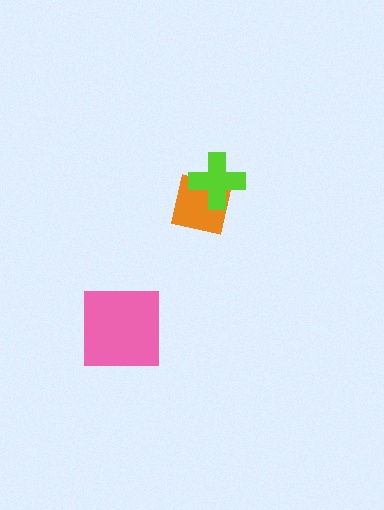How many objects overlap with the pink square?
0 objects overlap with the pink square.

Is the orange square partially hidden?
Yes, it is partially covered by another shape.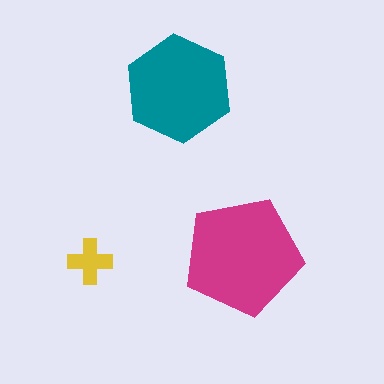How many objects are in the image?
There are 3 objects in the image.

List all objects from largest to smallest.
The magenta pentagon, the teal hexagon, the yellow cross.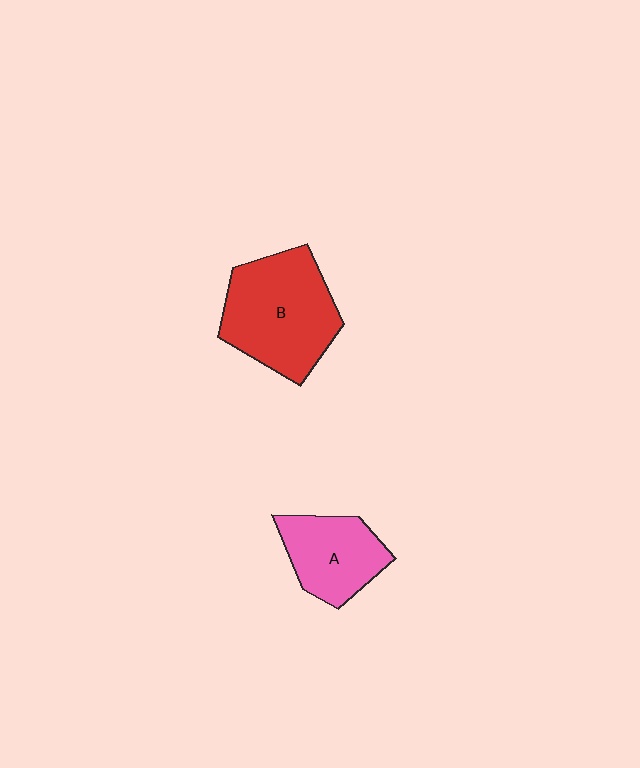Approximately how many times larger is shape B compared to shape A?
Approximately 1.6 times.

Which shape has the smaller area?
Shape A (pink).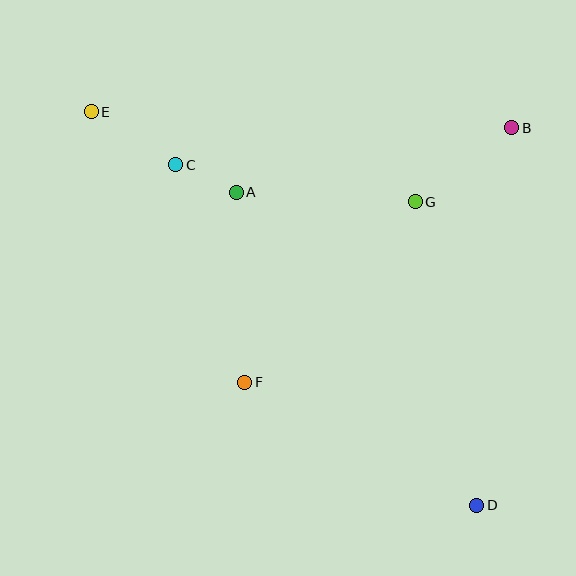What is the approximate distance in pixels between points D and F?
The distance between D and F is approximately 263 pixels.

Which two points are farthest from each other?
Points D and E are farthest from each other.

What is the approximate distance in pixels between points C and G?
The distance between C and G is approximately 242 pixels.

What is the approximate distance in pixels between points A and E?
The distance between A and E is approximately 166 pixels.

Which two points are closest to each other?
Points A and C are closest to each other.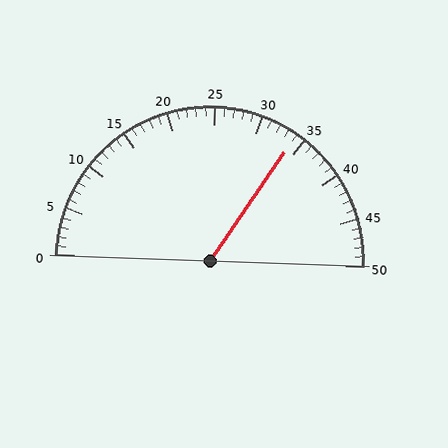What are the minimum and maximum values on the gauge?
The gauge ranges from 0 to 50.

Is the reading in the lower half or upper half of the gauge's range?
The reading is in the upper half of the range (0 to 50).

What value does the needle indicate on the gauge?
The needle indicates approximately 34.